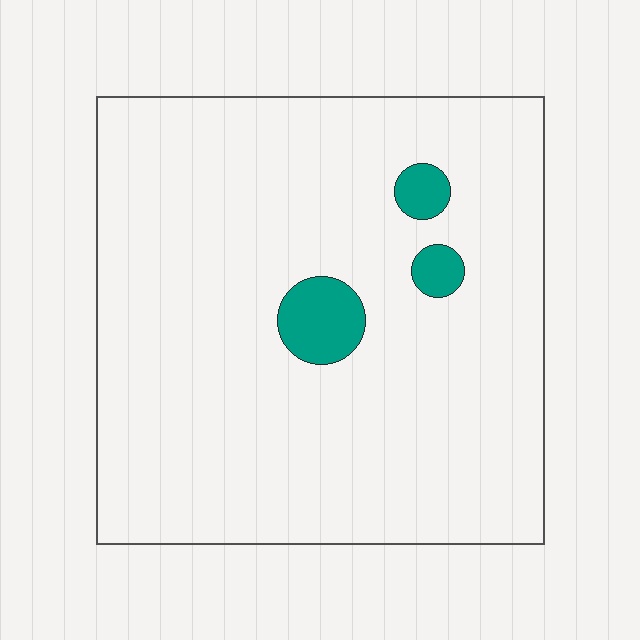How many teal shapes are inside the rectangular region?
3.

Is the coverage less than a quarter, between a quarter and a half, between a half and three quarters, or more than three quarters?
Less than a quarter.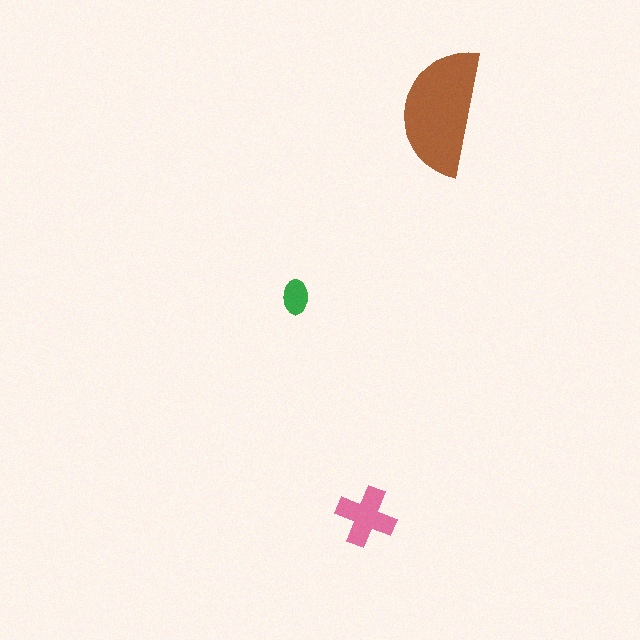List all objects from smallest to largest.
The green ellipse, the pink cross, the brown semicircle.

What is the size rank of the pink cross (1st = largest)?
2nd.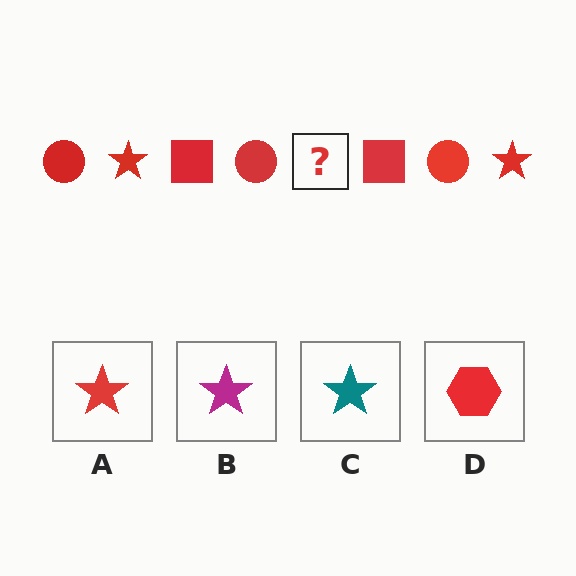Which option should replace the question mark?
Option A.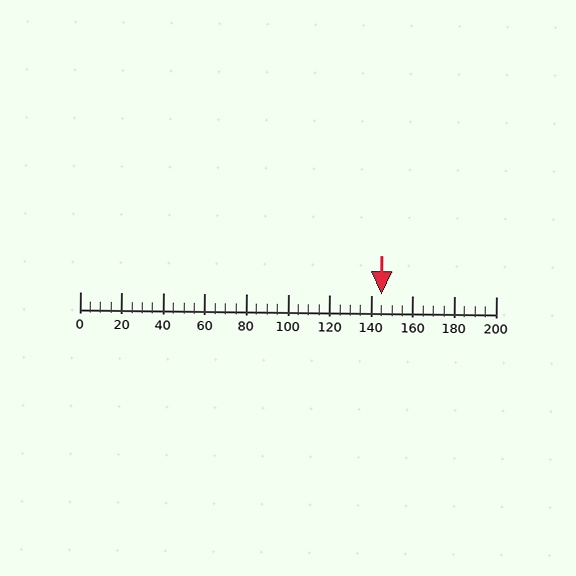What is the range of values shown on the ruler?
The ruler shows values from 0 to 200.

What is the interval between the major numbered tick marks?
The major tick marks are spaced 20 units apart.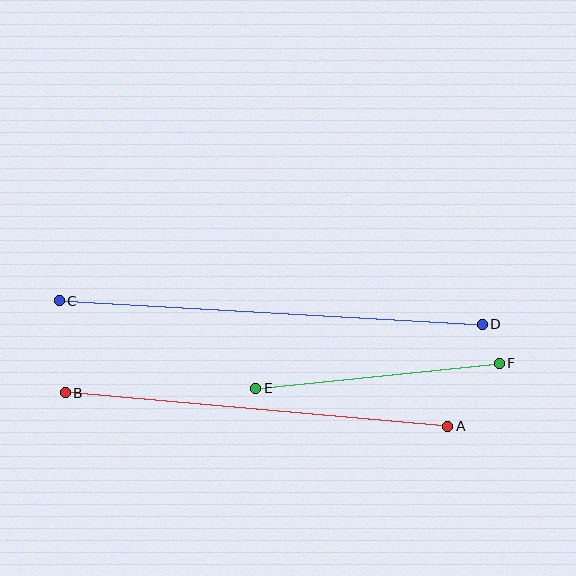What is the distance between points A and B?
The distance is approximately 384 pixels.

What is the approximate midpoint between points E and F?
The midpoint is at approximately (378, 376) pixels.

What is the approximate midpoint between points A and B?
The midpoint is at approximately (256, 409) pixels.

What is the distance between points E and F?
The distance is approximately 245 pixels.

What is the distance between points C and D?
The distance is approximately 424 pixels.